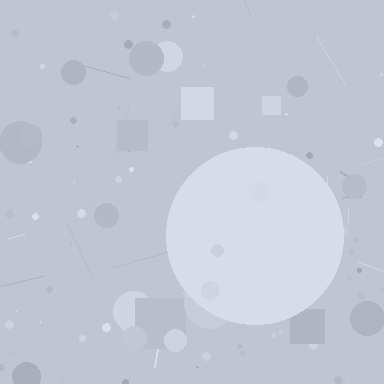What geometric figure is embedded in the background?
A circle is embedded in the background.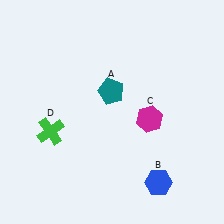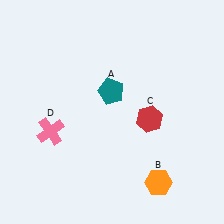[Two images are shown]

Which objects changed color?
B changed from blue to orange. C changed from magenta to red. D changed from green to pink.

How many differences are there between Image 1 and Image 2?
There are 3 differences between the two images.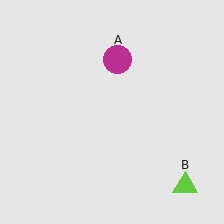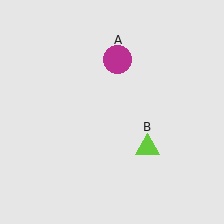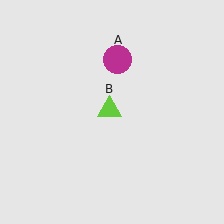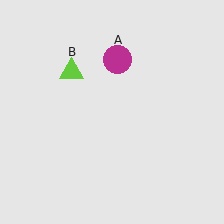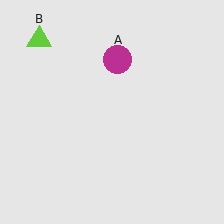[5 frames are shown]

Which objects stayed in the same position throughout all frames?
Magenta circle (object A) remained stationary.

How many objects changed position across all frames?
1 object changed position: lime triangle (object B).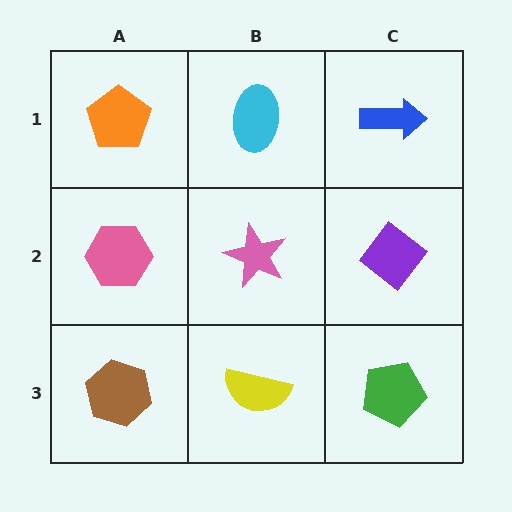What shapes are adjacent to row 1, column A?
A pink hexagon (row 2, column A), a cyan ellipse (row 1, column B).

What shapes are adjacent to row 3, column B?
A pink star (row 2, column B), a brown hexagon (row 3, column A), a green pentagon (row 3, column C).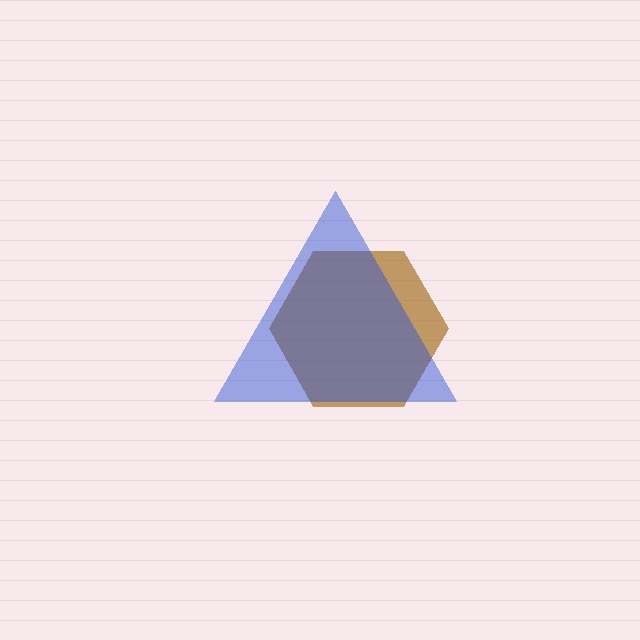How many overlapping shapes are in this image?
There are 2 overlapping shapes in the image.